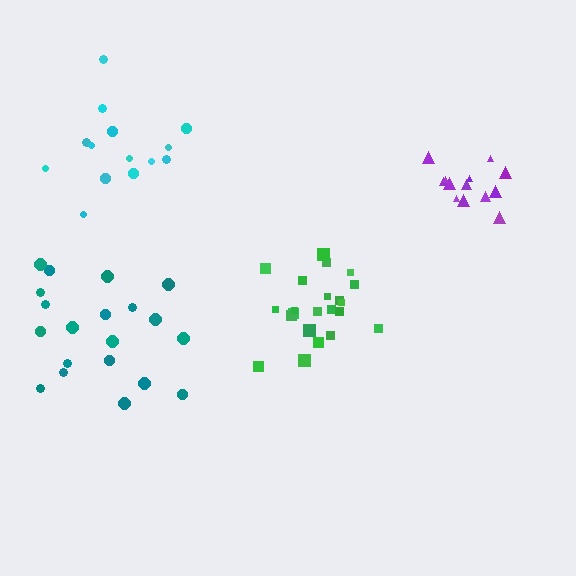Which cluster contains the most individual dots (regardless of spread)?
Green (22).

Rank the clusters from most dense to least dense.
purple, green, teal, cyan.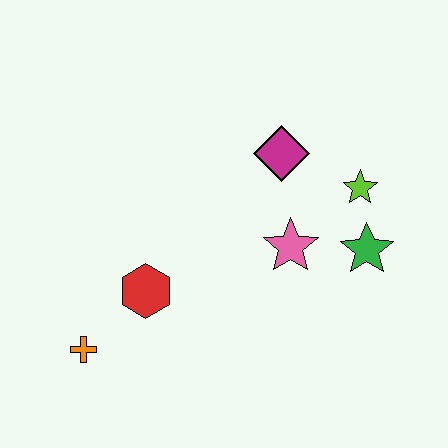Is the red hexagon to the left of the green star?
Yes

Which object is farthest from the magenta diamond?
The orange cross is farthest from the magenta diamond.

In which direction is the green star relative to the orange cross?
The green star is to the right of the orange cross.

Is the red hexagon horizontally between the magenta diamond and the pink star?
No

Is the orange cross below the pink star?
Yes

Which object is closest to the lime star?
The green star is closest to the lime star.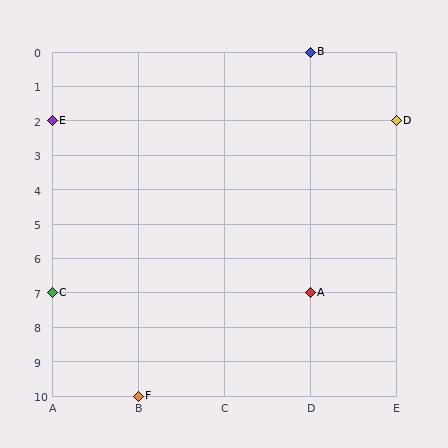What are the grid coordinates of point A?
Point A is at grid coordinates (D, 7).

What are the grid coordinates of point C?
Point C is at grid coordinates (A, 7).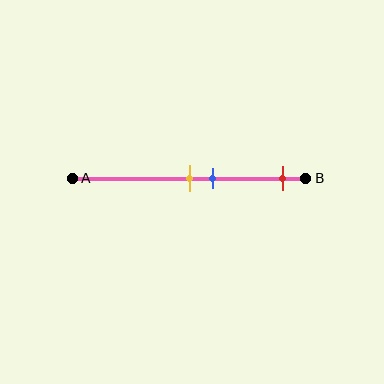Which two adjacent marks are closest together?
The yellow and blue marks are the closest adjacent pair.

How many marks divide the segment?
There are 3 marks dividing the segment.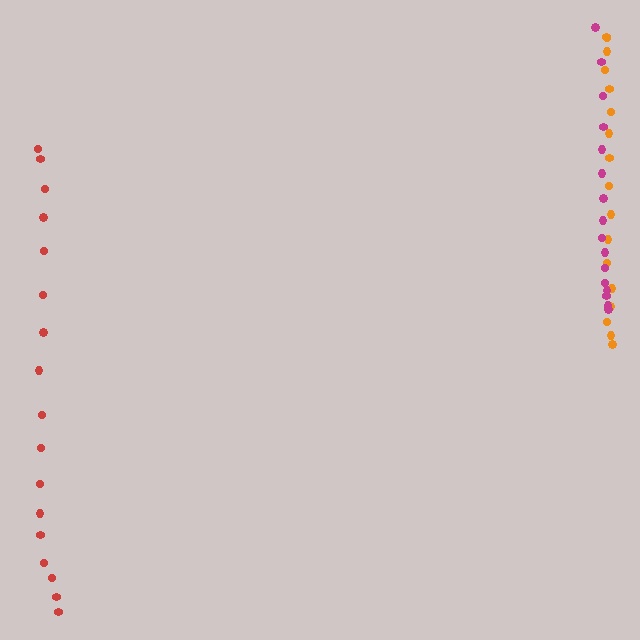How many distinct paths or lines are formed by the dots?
There are 3 distinct paths.